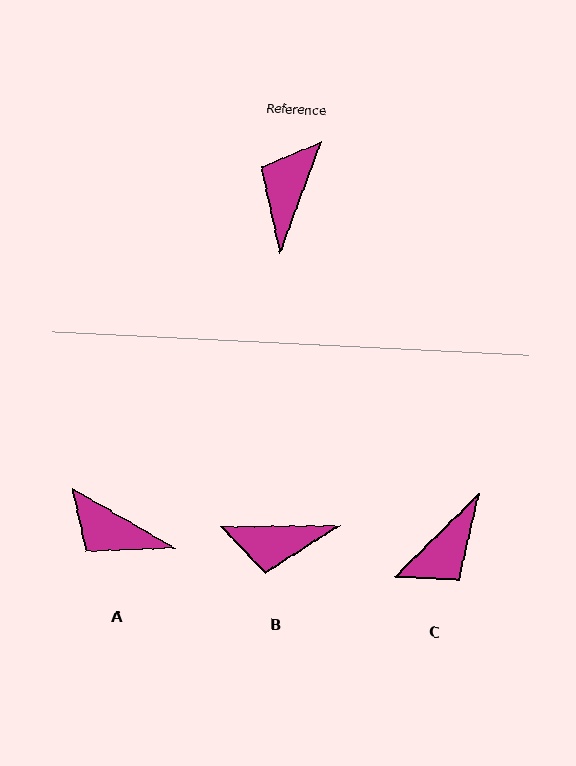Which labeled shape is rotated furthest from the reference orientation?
C, about 154 degrees away.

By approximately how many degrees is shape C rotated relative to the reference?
Approximately 154 degrees counter-clockwise.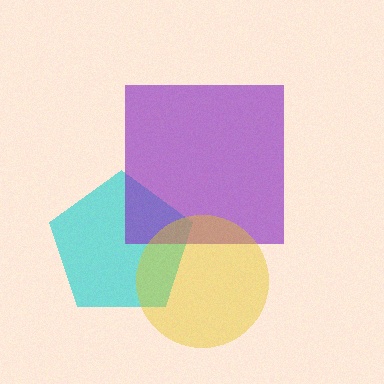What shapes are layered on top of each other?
The layered shapes are: a cyan pentagon, a purple square, a yellow circle.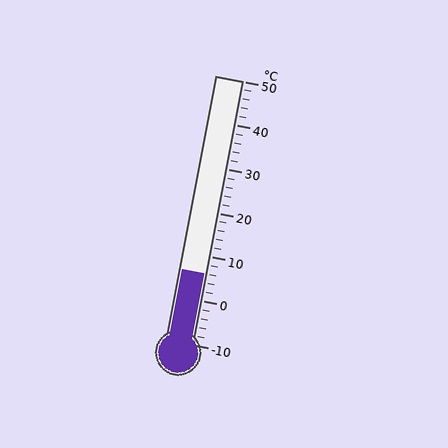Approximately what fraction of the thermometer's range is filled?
The thermometer is filled to approximately 25% of its range.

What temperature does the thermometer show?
The thermometer shows approximately 6°C.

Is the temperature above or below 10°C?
The temperature is below 10°C.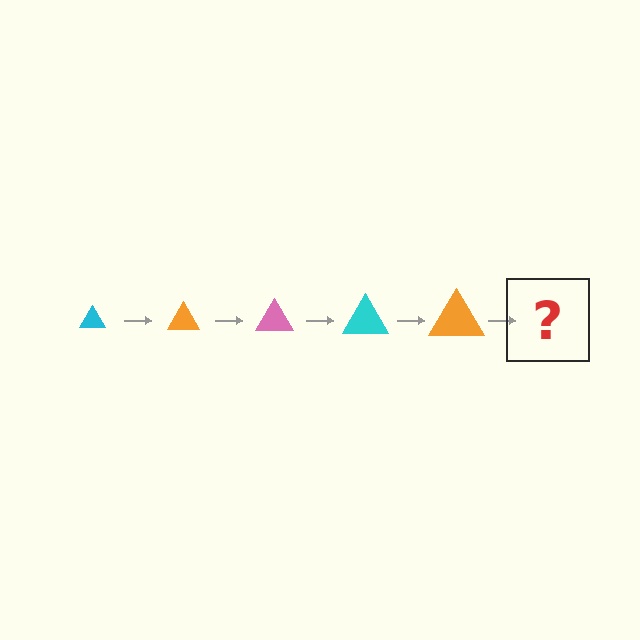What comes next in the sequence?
The next element should be a pink triangle, larger than the previous one.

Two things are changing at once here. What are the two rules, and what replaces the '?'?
The two rules are that the triangle grows larger each step and the color cycles through cyan, orange, and pink. The '?' should be a pink triangle, larger than the previous one.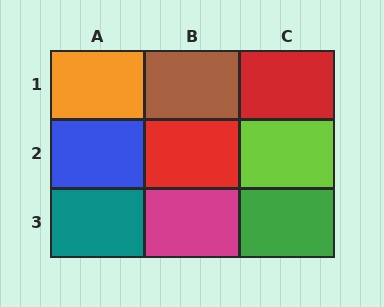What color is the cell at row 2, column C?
Lime.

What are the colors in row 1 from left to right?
Orange, brown, red.